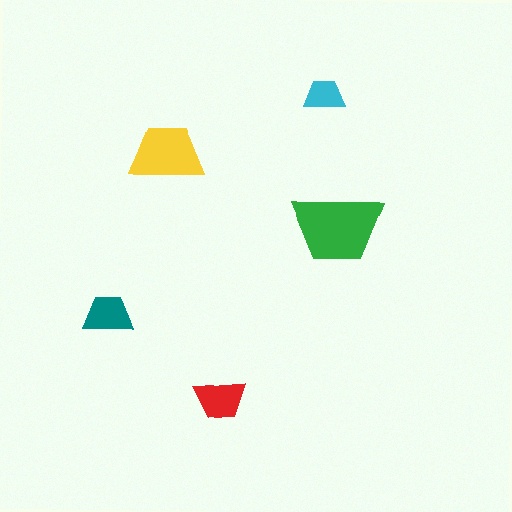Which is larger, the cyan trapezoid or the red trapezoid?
The red one.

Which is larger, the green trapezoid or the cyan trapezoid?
The green one.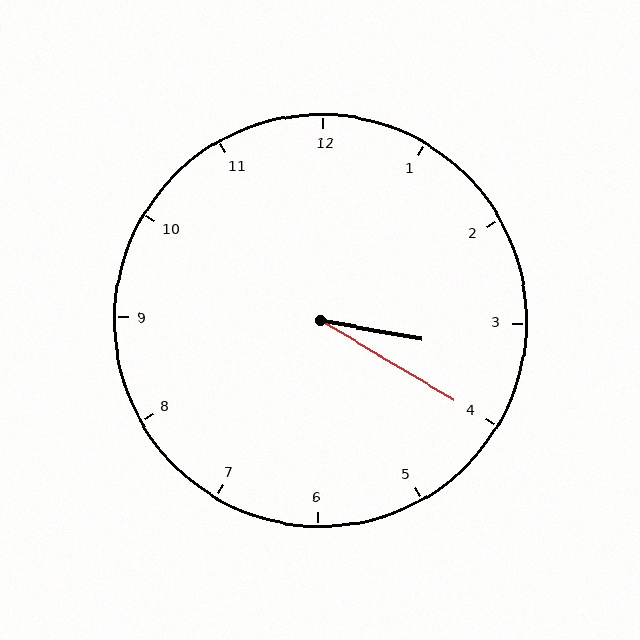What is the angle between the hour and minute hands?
Approximately 20 degrees.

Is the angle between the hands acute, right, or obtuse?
It is acute.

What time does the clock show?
3:20.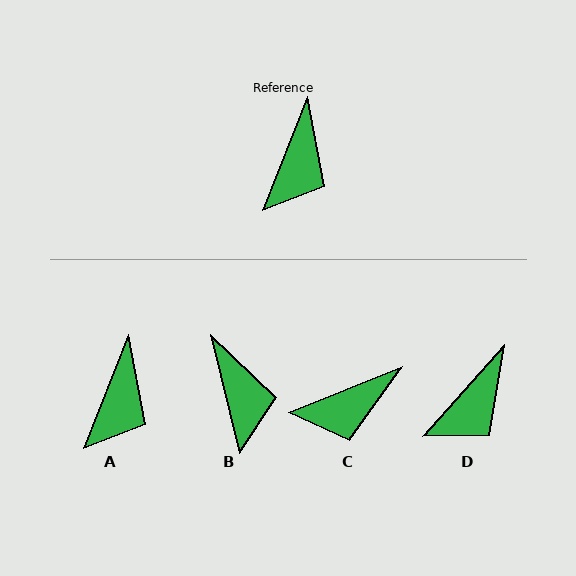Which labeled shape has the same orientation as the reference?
A.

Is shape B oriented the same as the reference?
No, it is off by about 35 degrees.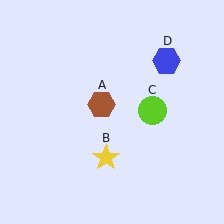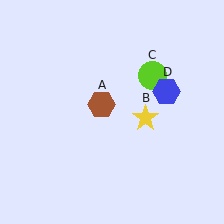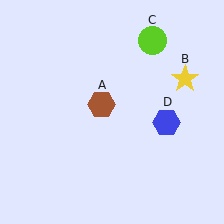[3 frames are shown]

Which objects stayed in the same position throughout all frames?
Brown hexagon (object A) remained stationary.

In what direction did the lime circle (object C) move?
The lime circle (object C) moved up.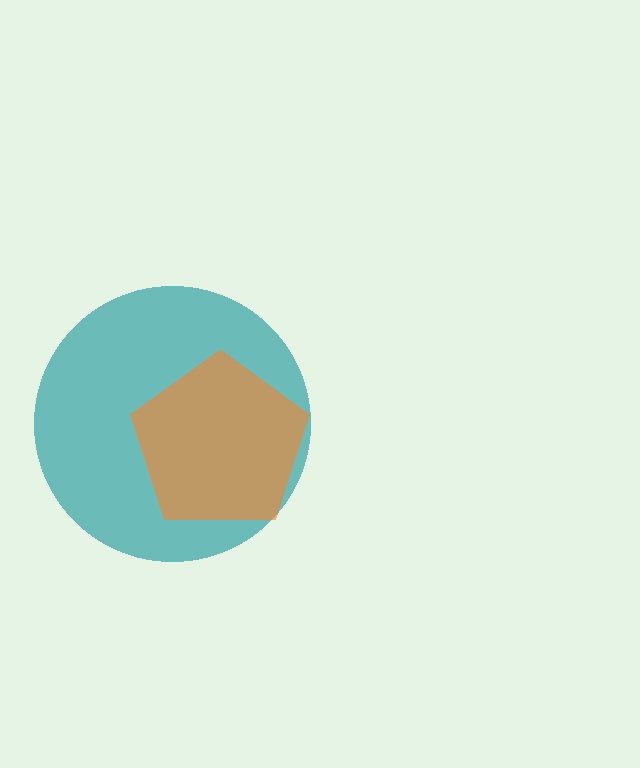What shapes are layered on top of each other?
The layered shapes are: a teal circle, an orange pentagon.